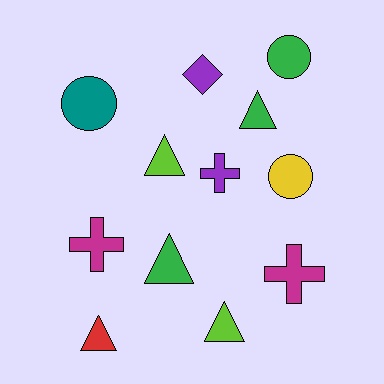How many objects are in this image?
There are 12 objects.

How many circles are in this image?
There are 3 circles.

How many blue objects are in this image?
There are no blue objects.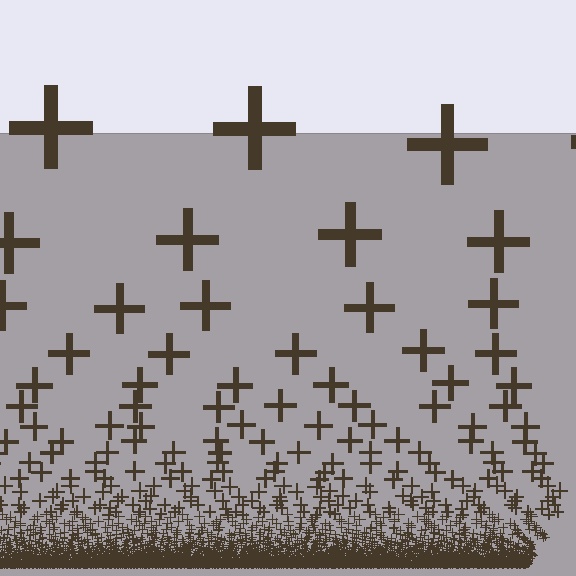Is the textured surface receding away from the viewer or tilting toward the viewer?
The surface appears to tilt toward the viewer. Texture elements get larger and sparser toward the top.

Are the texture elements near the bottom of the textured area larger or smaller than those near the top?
Smaller. The gradient is inverted — elements near the bottom are smaller and denser.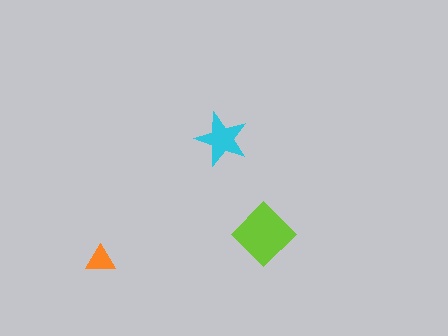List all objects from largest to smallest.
The lime diamond, the cyan star, the orange triangle.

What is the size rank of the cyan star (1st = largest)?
2nd.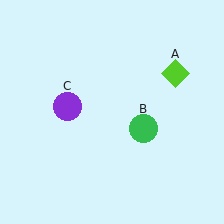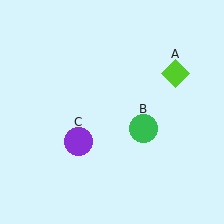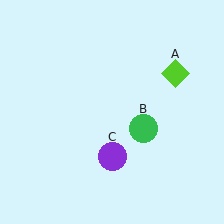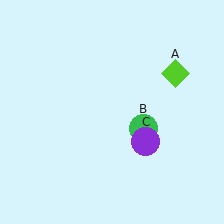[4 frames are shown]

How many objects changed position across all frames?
1 object changed position: purple circle (object C).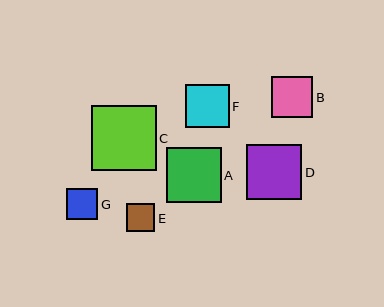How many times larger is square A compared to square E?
Square A is approximately 2.0 times the size of square E.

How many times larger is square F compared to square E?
Square F is approximately 1.5 times the size of square E.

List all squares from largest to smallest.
From largest to smallest: C, A, D, F, B, G, E.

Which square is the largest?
Square C is the largest with a size of approximately 65 pixels.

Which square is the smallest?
Square E is the smallest with a size of approximately 28 pixels.